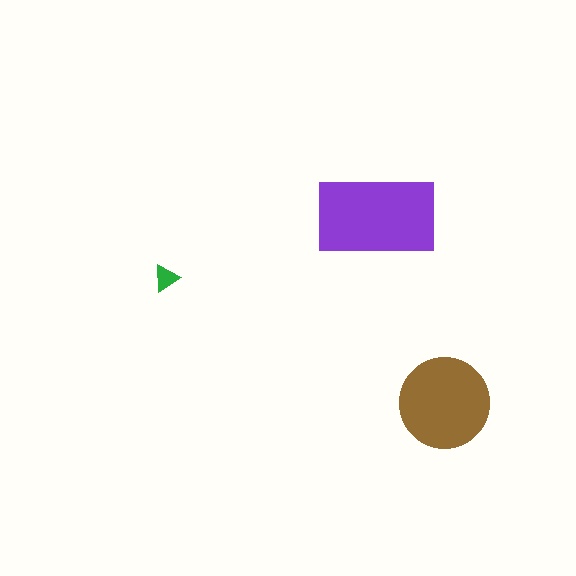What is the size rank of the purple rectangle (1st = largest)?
1st.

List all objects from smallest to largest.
The green triangle, the brown circle, the purple rectangle.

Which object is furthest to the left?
The green triangle is leftmost.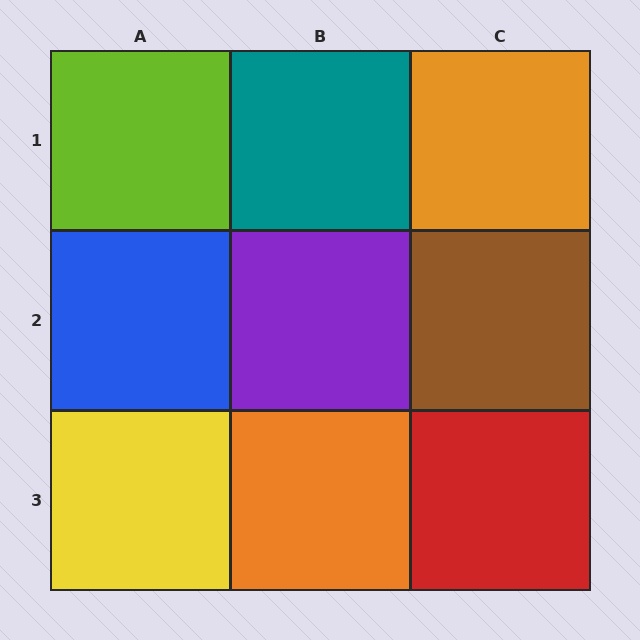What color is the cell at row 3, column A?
Yellow.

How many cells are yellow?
1 cell is yellow.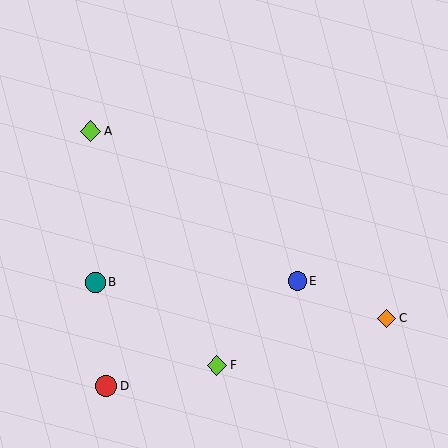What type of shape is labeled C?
Shape C is an orange diamond.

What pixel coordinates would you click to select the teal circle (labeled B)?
Click at (95, 282) to select the teal circle B.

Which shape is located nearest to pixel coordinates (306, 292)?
The blue circle (labeled E) at (297, 281) is nearest to that location.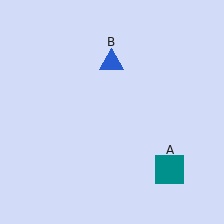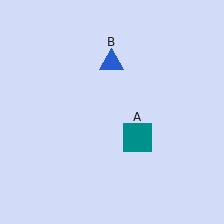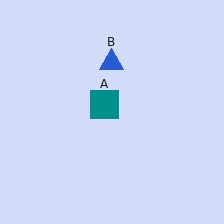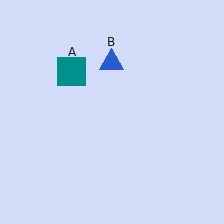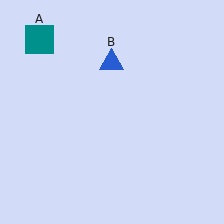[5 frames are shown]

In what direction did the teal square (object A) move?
The teal square (object A) moved up and to the left.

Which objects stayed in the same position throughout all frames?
Blue triangle (object B) remained stationary.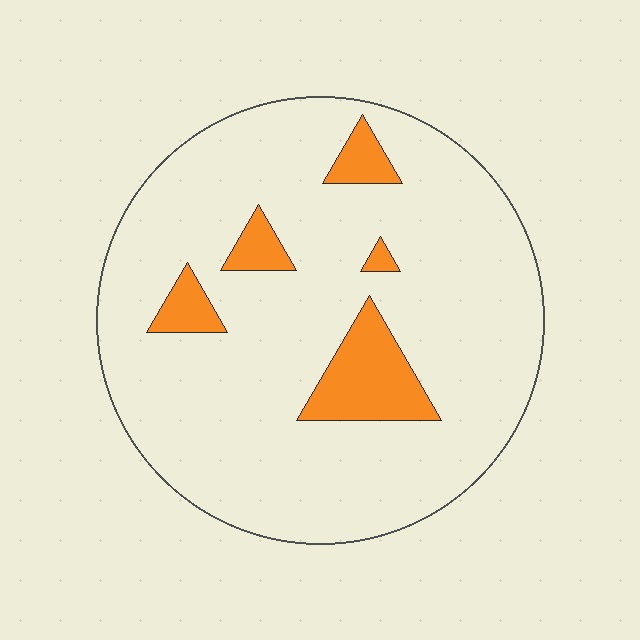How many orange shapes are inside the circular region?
5.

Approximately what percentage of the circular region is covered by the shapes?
Approximately 10%.